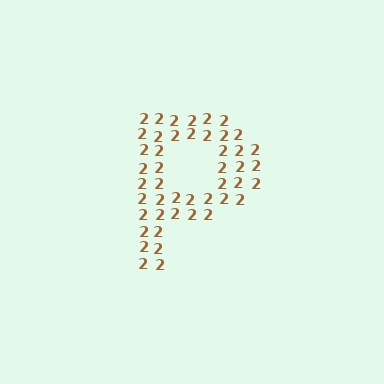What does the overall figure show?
The overall figure shows the letter P.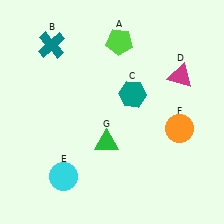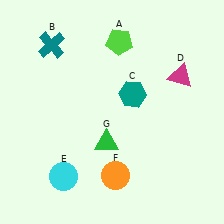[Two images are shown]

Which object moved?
The orange circle (F) moved left.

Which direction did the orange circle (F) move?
The orange circle (F) moved left.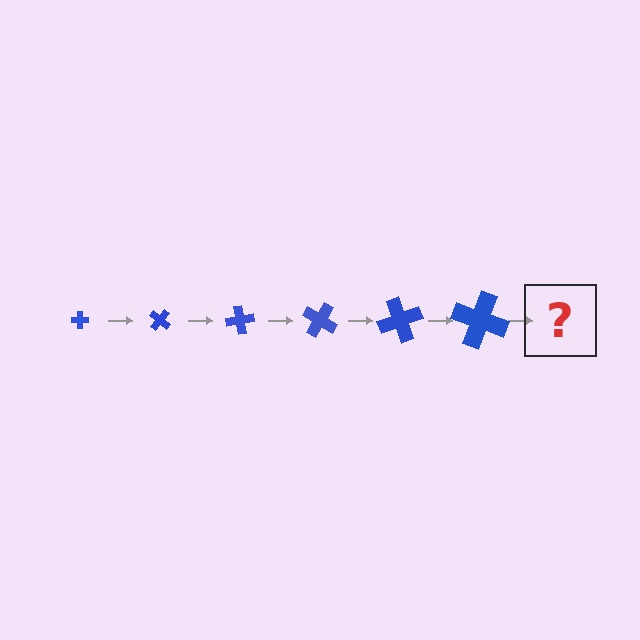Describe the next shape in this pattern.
It should be a cross, larger than the previous one and rotated 240 degrees from the start.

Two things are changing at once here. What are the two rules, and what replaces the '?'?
The two rules are that the cross grows larger each step and it rotates 40 degrees each step. The '?' should be a cross, larger than the previous one and rotated 240 degrees from the start.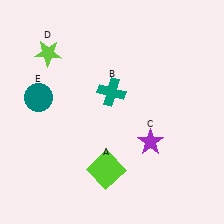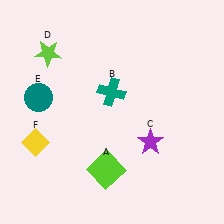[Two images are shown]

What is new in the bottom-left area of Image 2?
A yellow diamond (F) was added in the bottom-left area of Image 2.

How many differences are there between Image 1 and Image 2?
There is 1 difference between the two images.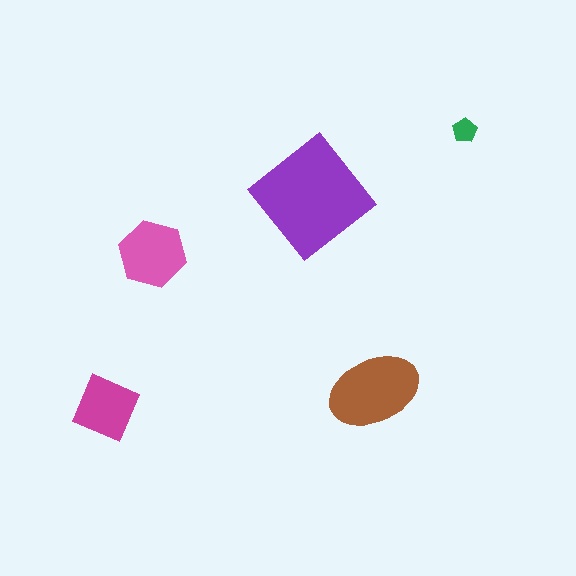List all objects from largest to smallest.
The purple diamond, the brown ellipse, the pink hexagon, the magenta square, the green pentagon.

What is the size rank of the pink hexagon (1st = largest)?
3rd.